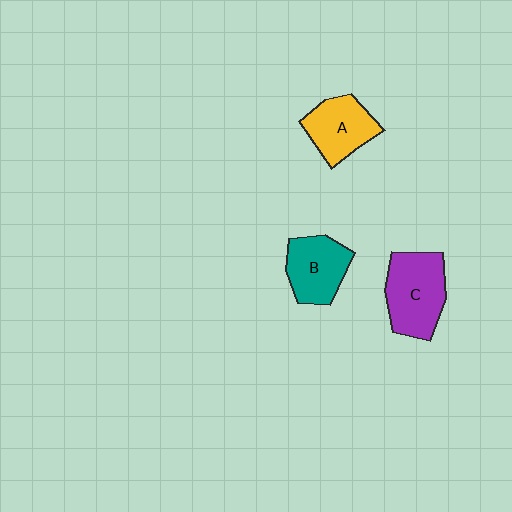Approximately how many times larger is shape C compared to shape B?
Approximately 1.3 times.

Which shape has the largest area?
Shape C (purple).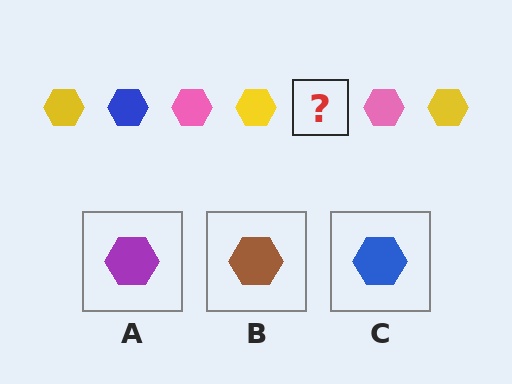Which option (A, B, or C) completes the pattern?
C.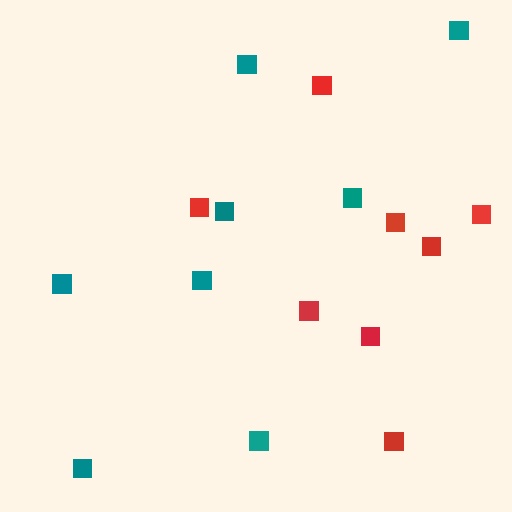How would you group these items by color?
There are 2 groups: one group of teal squares (8) and one group of red squares (8).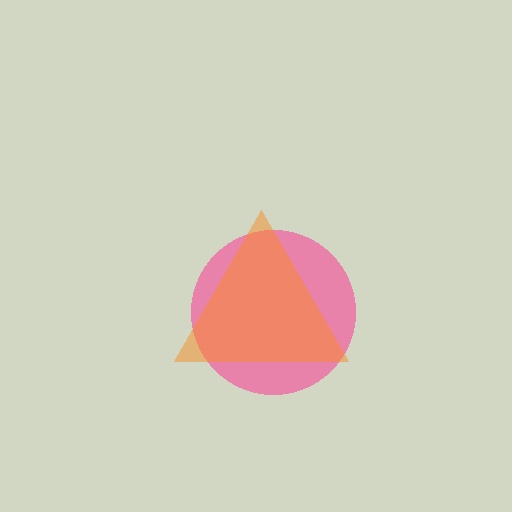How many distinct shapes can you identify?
There are 2 distinct shapes: a pink circle, an orange triangle.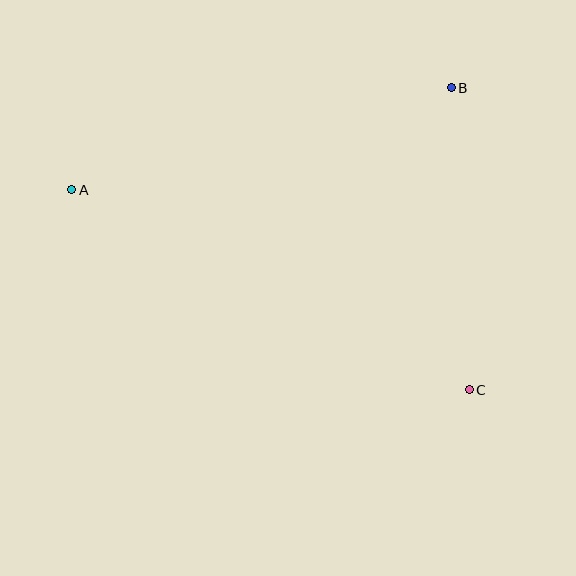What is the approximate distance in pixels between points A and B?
The distance between A and B is approximately 393 pixels.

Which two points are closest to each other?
Points B and C are closest to each other.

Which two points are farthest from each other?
Points A and C are farthest from each other.